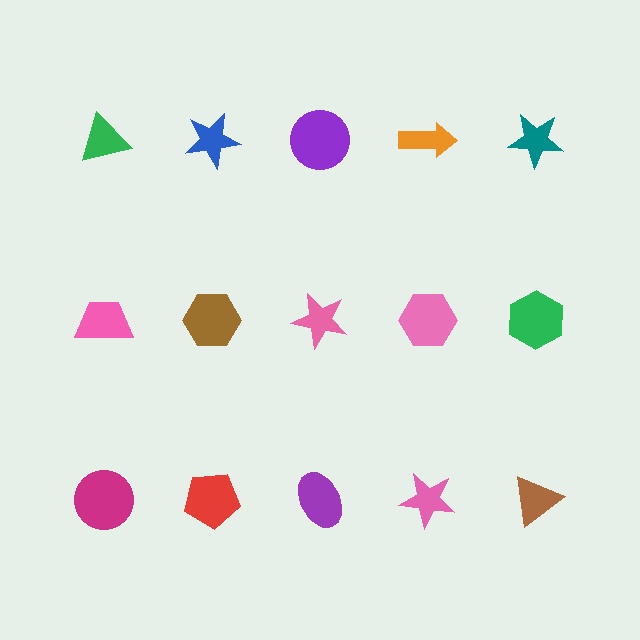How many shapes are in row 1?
5 shapes.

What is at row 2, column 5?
A green hexagon.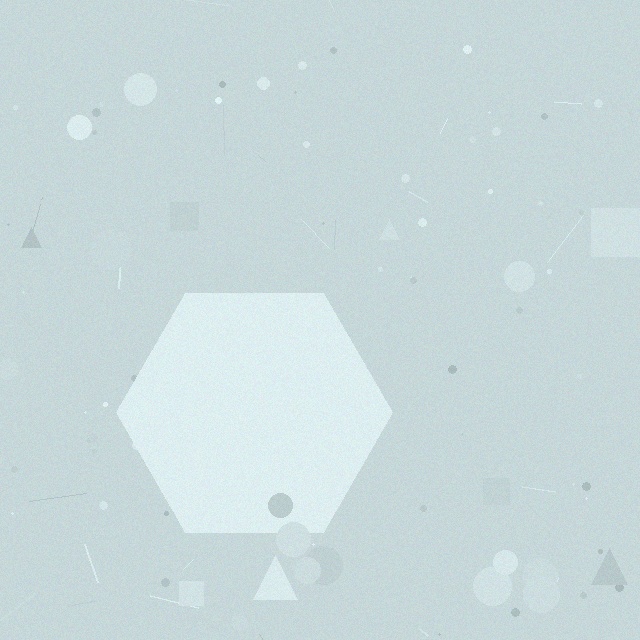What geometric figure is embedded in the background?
A hexagon is embedded in the background.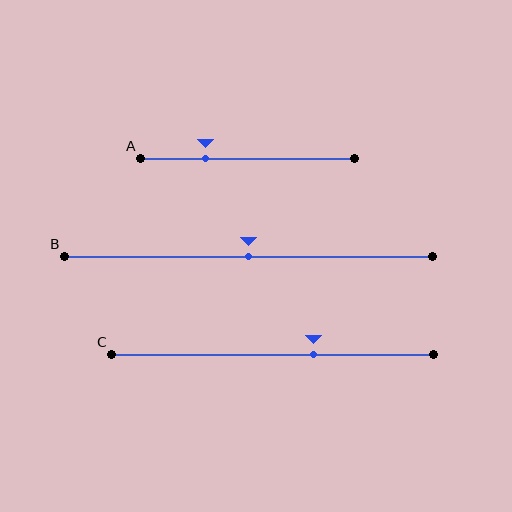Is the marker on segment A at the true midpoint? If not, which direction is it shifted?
No, the marker on segment A is shifted to the left by about 20% of the segment length.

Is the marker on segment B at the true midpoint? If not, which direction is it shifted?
Yes, the marker on segment B is at the true midpoint.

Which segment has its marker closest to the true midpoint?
Segment B has its marker closest to the true midpoint.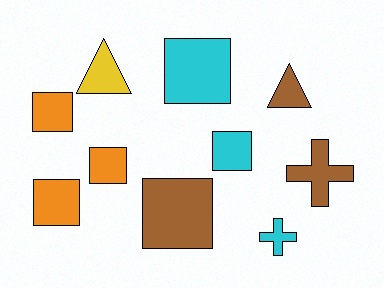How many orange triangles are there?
There are no orange triangles.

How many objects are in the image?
There are 10 objects.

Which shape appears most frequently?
Square, with 6 objects.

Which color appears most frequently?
Brown, with 3 objects.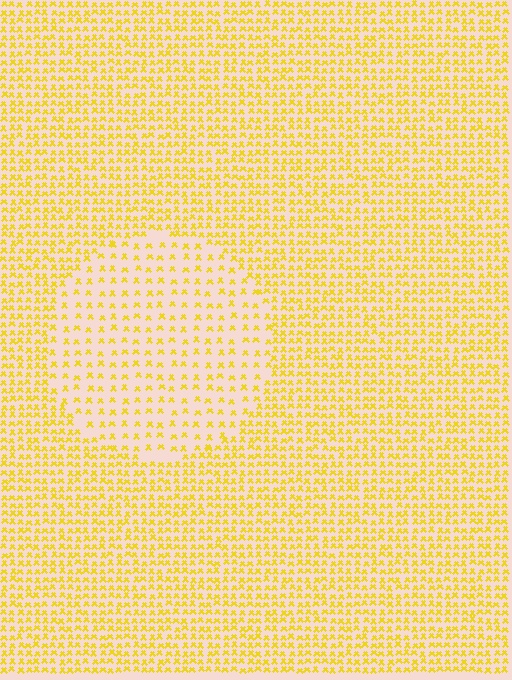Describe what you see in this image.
The image contains small yellow elements arranged at two different densities. A circle-shaped region is visible where the elements are less densely packed than the surrounding area.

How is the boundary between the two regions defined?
The boundary is defined by a change in element density (approximately 2.1x ratio). All elements are the same color, size, and shape.